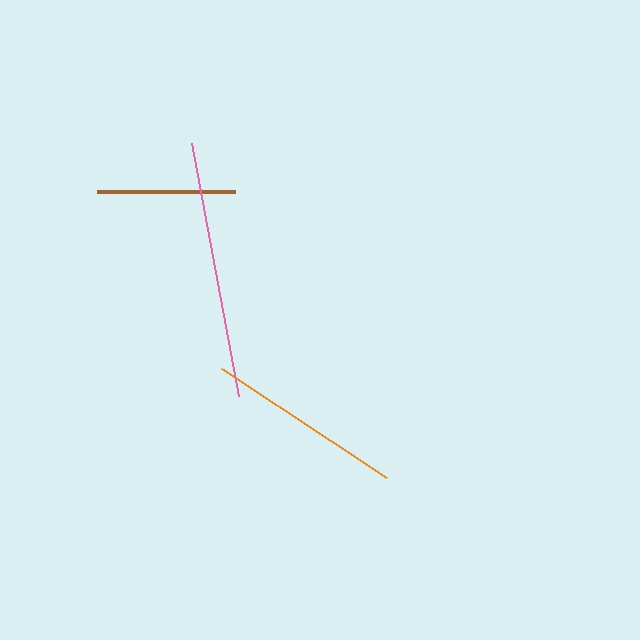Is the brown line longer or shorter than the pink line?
The pink line is longer than the brown line.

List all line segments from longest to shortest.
From longest to shortest: pink, orange, brown.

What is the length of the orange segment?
The orange segment is approximately 198 pixels long.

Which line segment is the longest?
The pink line is the longest at approximately 258 pixels.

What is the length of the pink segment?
The pink segment is approximately 258 pixels long.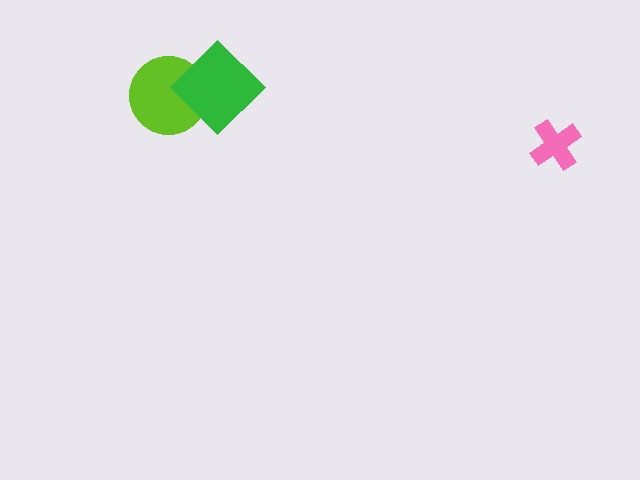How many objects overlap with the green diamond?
1 object overlaps with the green diamond.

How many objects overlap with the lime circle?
1 object overlaps with the lime circle.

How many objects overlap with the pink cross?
0 objects overlap with the pink cross.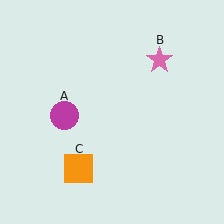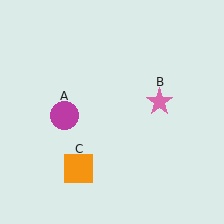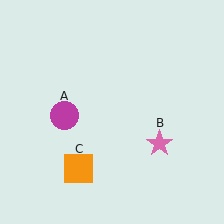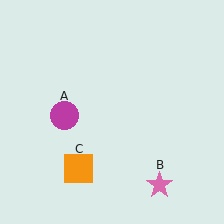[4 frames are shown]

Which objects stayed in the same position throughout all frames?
Magenta circle (object A) and orange square (object C) remained stationary.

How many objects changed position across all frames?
1 object changed position: pink star (object B).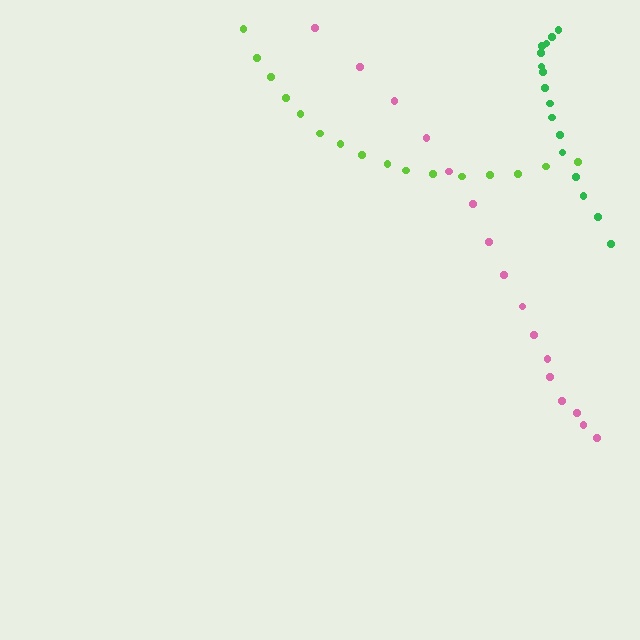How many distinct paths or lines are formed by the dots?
There are 3 distinct paths.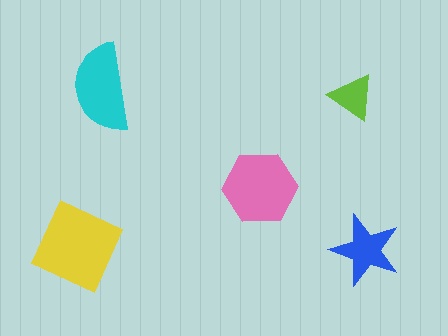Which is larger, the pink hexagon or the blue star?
The pink hexagon.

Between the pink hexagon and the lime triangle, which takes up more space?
The pink hexagon.